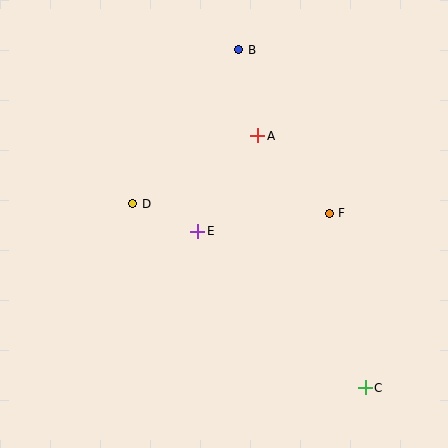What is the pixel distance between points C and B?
The distance between C and B is 361 pixels.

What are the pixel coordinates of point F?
Point F is at (329, 213).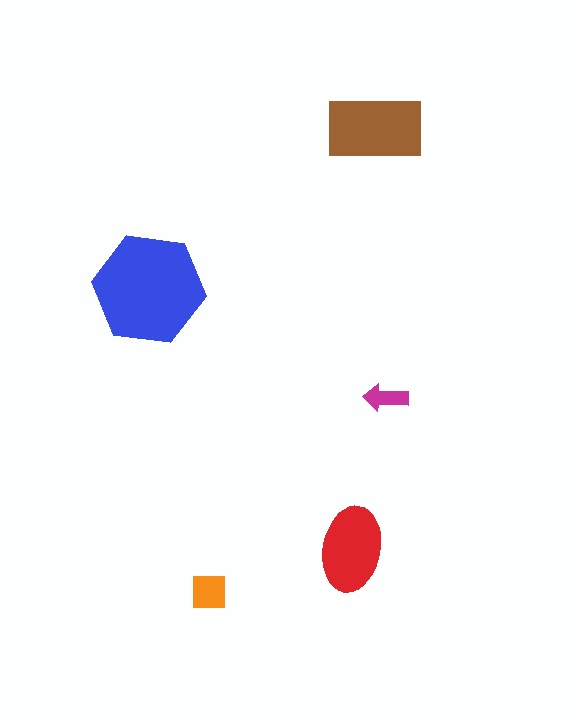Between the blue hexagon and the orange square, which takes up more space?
The blue hexagon.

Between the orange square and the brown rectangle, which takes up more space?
The brown rectangle.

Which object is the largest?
The blue hexagon.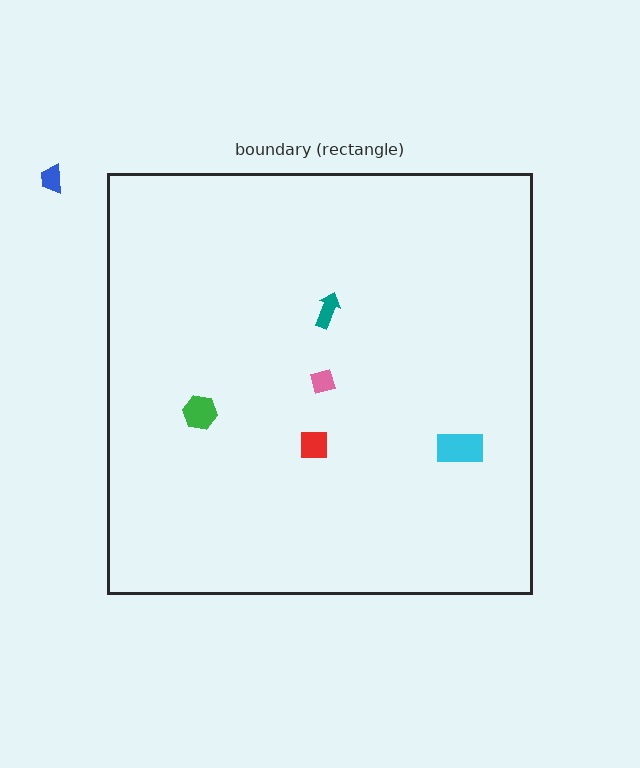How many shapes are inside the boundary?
5 inside, 1 outside.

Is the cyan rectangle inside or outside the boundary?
Inside.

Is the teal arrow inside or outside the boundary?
Inside.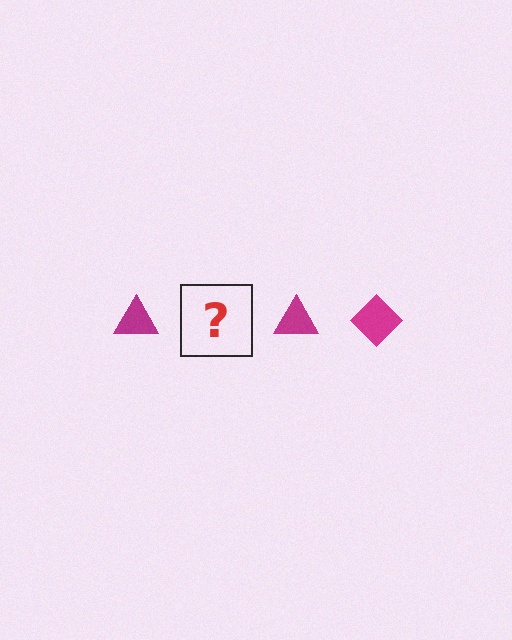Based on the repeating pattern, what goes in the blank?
The blank should be a magenta diamond.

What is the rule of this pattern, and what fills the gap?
The rule is that the pattern cycles through triangle, diamond shapes in magenta. The gap should be filled with a magenta diamond.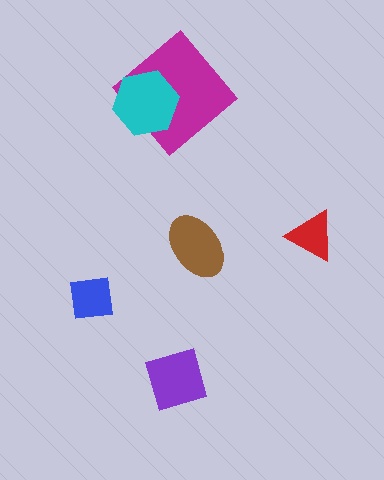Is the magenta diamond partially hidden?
Yes, it is partially covered by another shape.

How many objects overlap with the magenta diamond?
1 object overlaps with the magenta diamond.